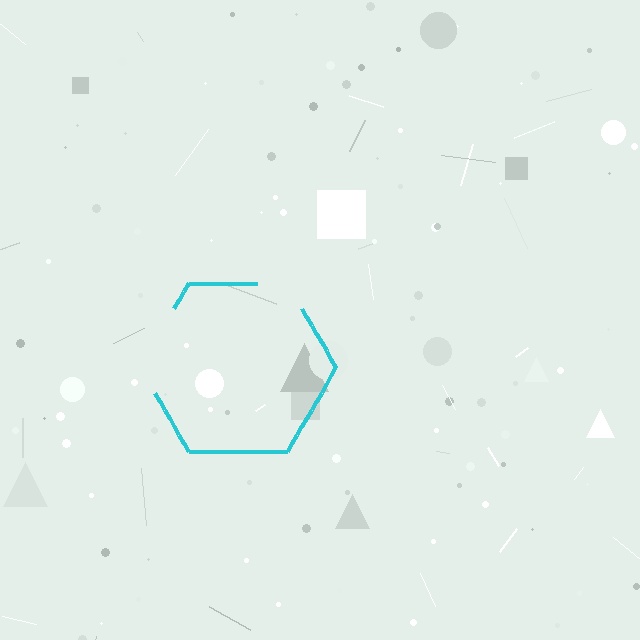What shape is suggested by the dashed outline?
The dashed outline suggests a hexagon.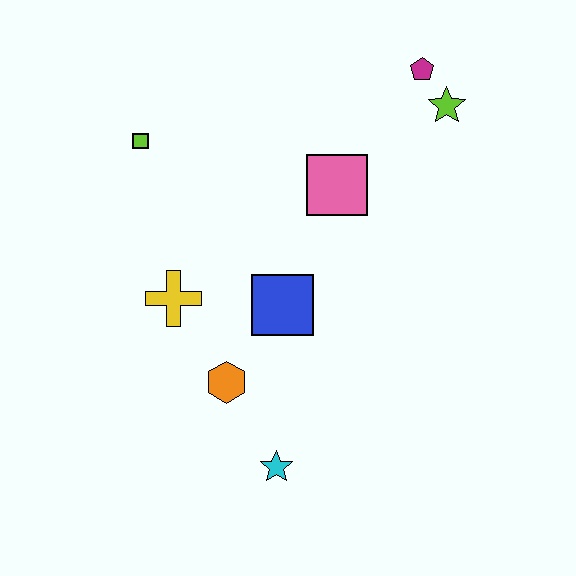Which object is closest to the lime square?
The yellow cross is closest to the lime square.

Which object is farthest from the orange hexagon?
The magenta pentagon is farthest from the orange hexagon.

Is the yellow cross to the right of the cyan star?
No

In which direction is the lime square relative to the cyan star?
The lime square is above the cyan star.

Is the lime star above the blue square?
Yes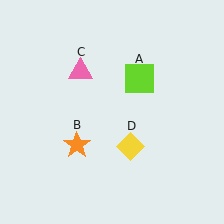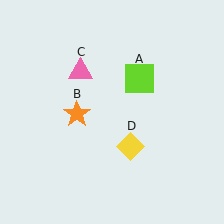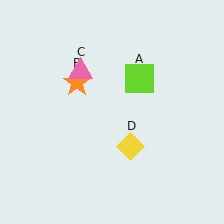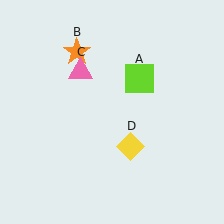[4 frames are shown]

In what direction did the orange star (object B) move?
The orange star (object B) moved up.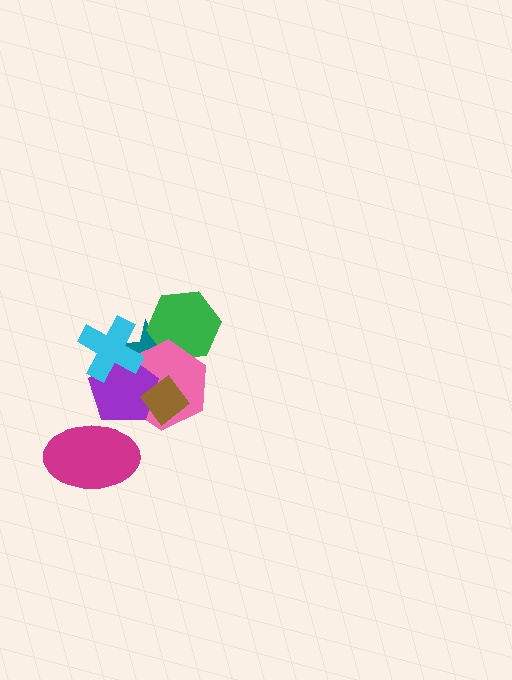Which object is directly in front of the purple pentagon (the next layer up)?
The magenta ellipse is directly in front of the purple pentagon.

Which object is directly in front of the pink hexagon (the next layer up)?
The purple pentagon is directly in front of the pink hexagon.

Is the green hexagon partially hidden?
Yes, it is partially covered by another shape.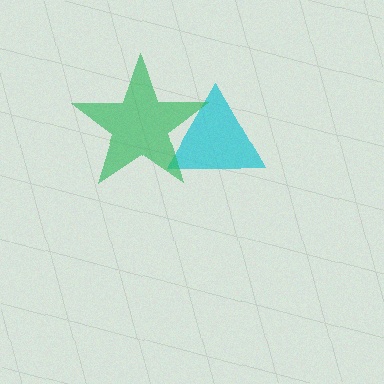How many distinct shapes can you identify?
There are 2 distinct shapes: a cyan triangle, a green star.